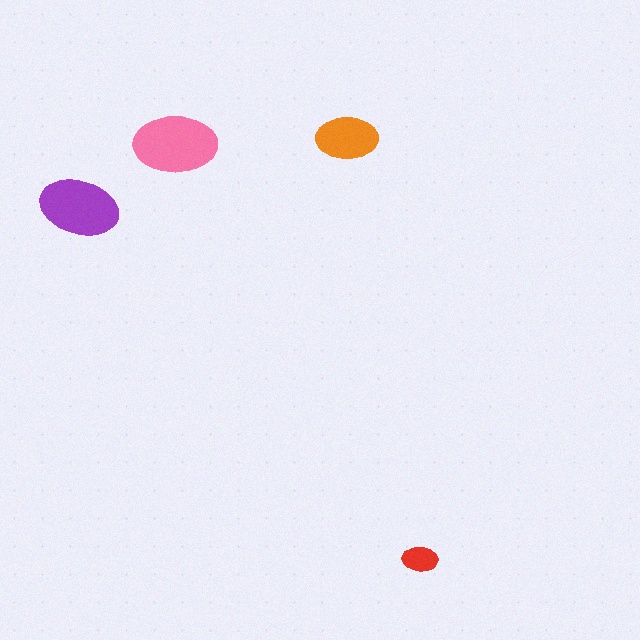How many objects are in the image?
There are 4 objects in the image.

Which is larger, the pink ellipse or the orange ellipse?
The pink one.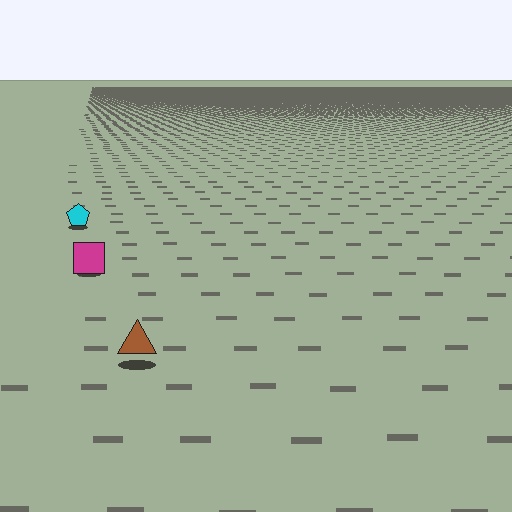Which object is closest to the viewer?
The brown triangle is closest. The texture marks near it are larger and more spread out.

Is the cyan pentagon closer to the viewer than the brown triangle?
No. The brown triangle is closer — you can tell from the texture gradient: the ground texture is coarser near it.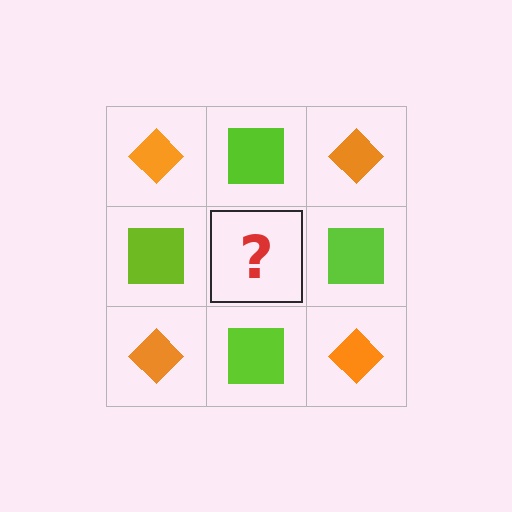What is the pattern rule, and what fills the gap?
The rule is that it alternates orange diamond and lime square in a checkerboard pattern. The gap should be filled with an orange diamond.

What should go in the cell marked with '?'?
The missing cell should contain an orange diamond.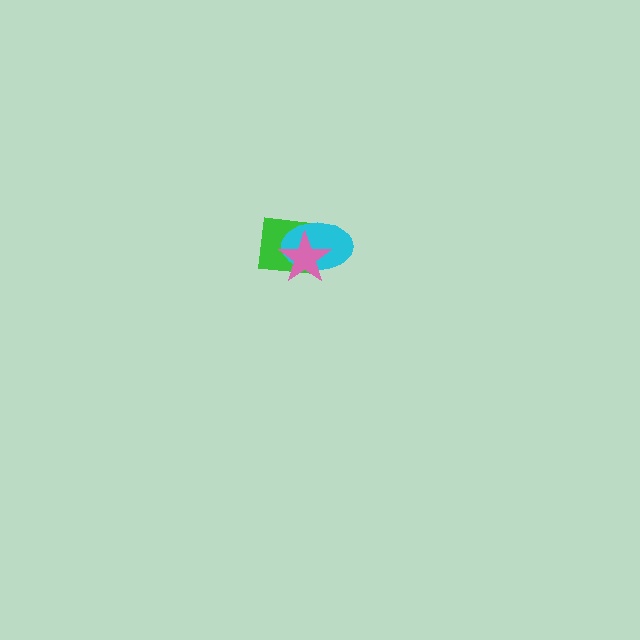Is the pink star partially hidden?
No, no other shape covers it.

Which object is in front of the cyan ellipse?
The pink star is in front of the cyan ellipse.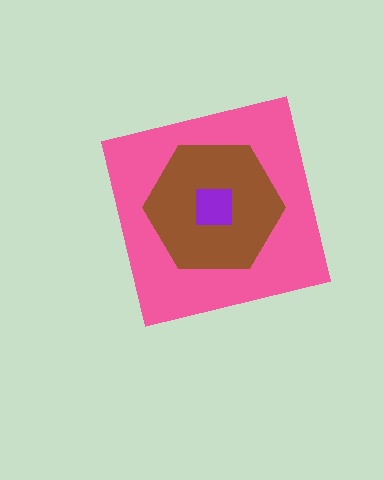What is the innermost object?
The purple square.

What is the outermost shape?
The pink square.